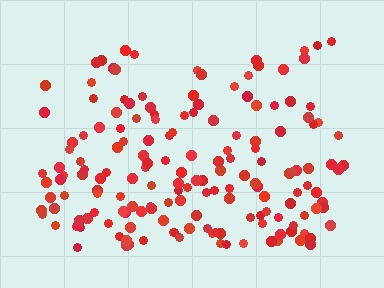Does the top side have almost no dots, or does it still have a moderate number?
Still a moderate number, just noticeably fewer than the bottom.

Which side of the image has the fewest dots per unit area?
The top.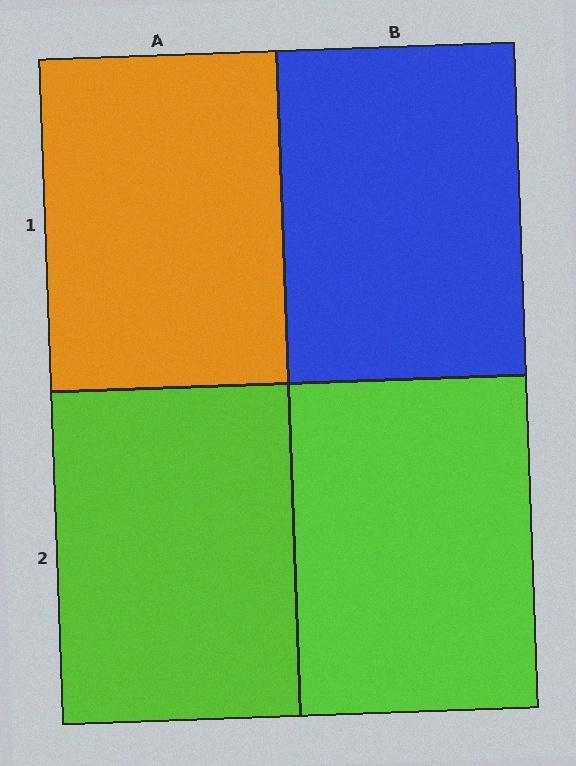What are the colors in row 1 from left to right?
Orange, blue.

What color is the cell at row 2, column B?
Lime.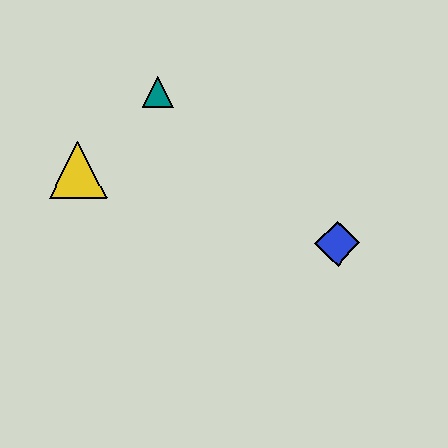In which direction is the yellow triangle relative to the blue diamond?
The yellow triangle is to the left of the blue diamond.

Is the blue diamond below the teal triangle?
Yes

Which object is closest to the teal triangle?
The yellow triangle is closest to the teal triangle.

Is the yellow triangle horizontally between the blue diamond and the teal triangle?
No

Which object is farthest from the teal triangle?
The blue diamond is farthest from the teal triangle.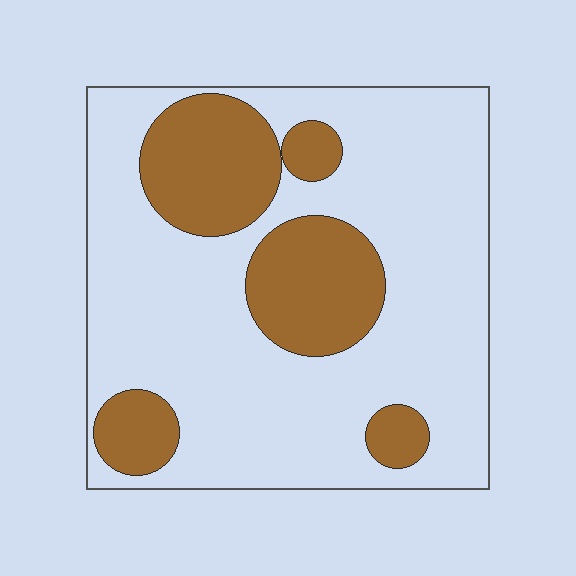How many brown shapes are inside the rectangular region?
5.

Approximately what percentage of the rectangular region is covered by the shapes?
Approximately 25%.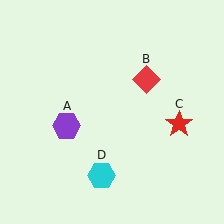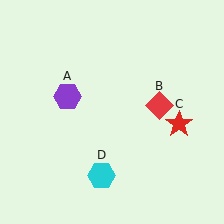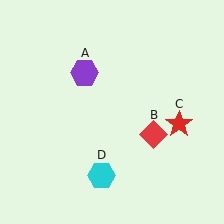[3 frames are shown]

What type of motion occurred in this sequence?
The purple hexagon (object A), red diamond (object B) rotated clockwise around the center of the scene.